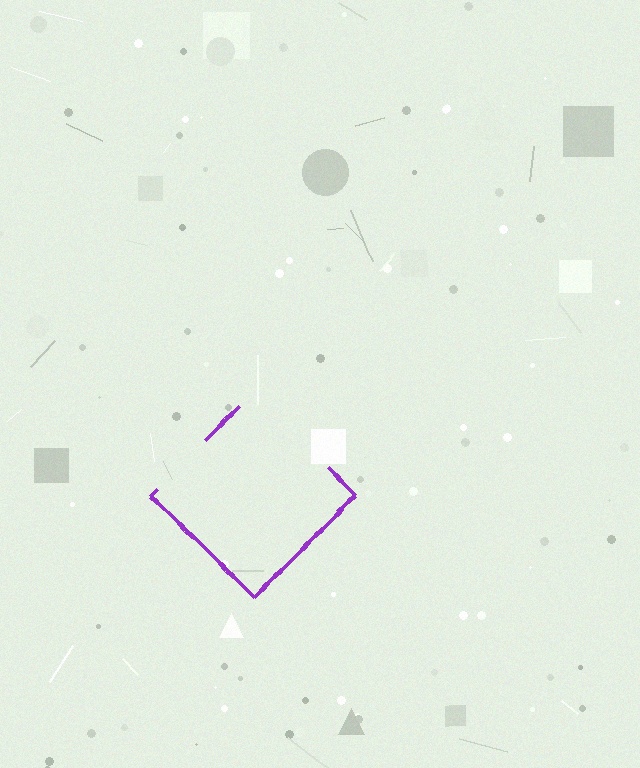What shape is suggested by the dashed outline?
The dashed outline suggests a diamond.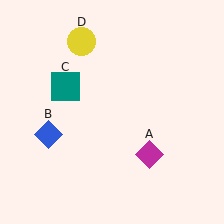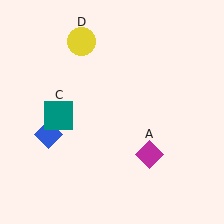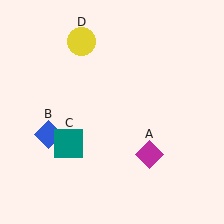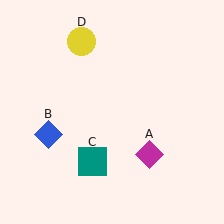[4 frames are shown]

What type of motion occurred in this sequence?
The teal square (object C) rotated counterclockwise around the center of the scene.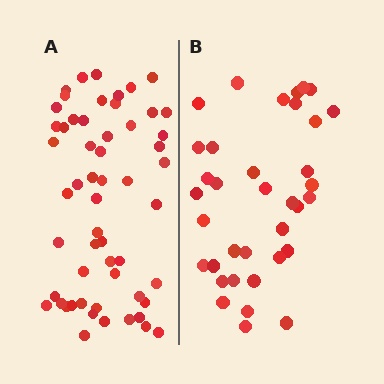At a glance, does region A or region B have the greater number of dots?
Region A (the left region) has more dots.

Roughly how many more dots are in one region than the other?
Region A has approximately 20 more dots than region B.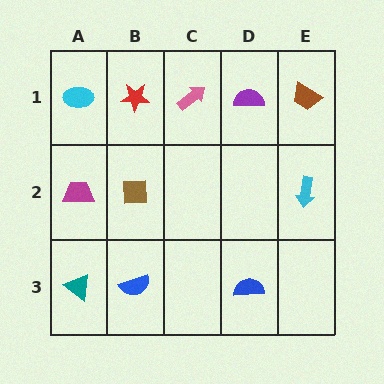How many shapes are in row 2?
3 shapes.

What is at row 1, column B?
A red star.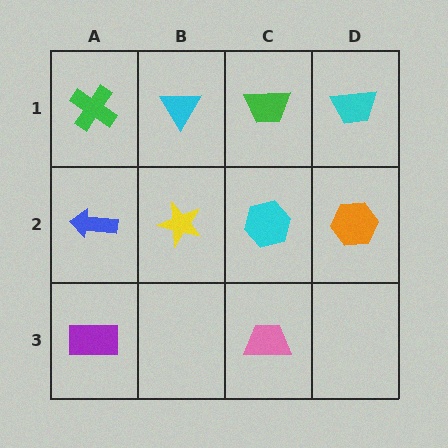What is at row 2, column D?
An orange hexagon.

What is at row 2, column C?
A cyan hexagon.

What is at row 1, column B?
A cyan triangle.